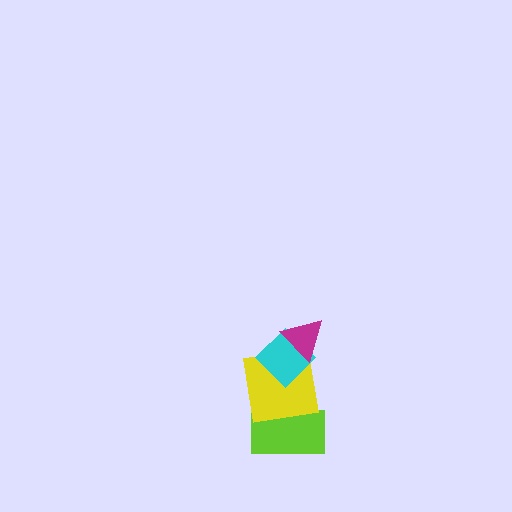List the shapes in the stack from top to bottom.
From top to bottom: the magenta triangle, the cyan diamond, the yellow square, the lime rectangle.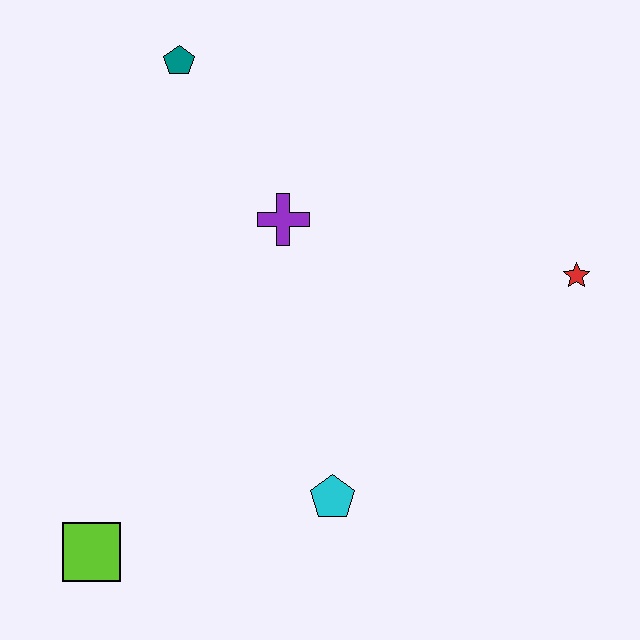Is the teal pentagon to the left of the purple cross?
Yes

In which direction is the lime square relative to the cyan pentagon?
The lime square is to the left of the cyan pentagon.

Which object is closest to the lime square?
The cyan pentagon is closest to the lime square.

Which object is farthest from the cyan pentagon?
The teal pentagon is farthest from the cyan pentagon.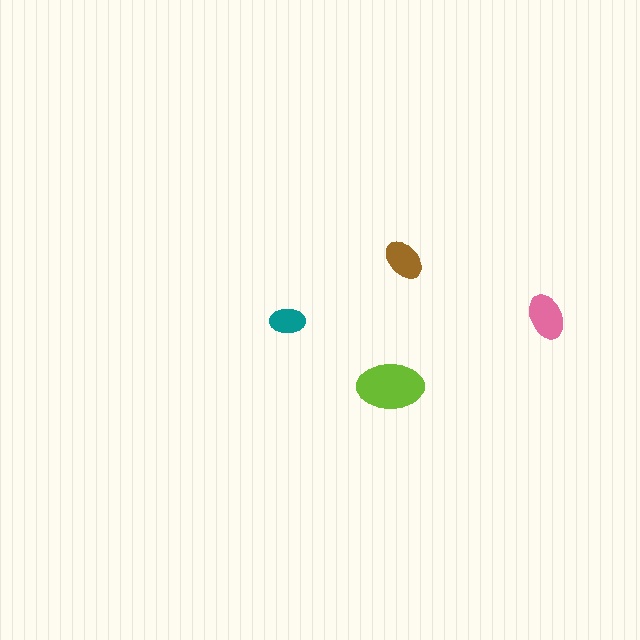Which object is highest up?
The brown ellipse is topmost.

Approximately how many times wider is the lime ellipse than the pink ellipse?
About 1.5 times wider.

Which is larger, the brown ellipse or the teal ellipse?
The brown one.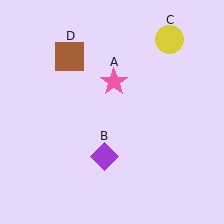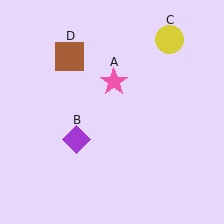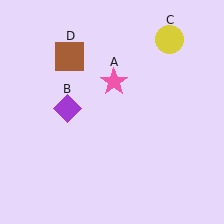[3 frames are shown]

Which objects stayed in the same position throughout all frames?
Pink star (object A) and yellow circle (object C) and brown square (object D) remained stationary.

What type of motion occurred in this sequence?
The purple diamond (object B) rotated clockwise around the center of the scene.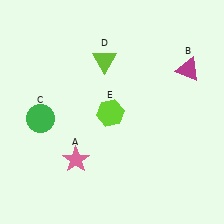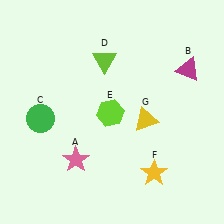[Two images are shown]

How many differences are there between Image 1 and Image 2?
There are 2 differences between the two images.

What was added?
A yellow star (F), a yellow triangle (G) were added in Image 2.